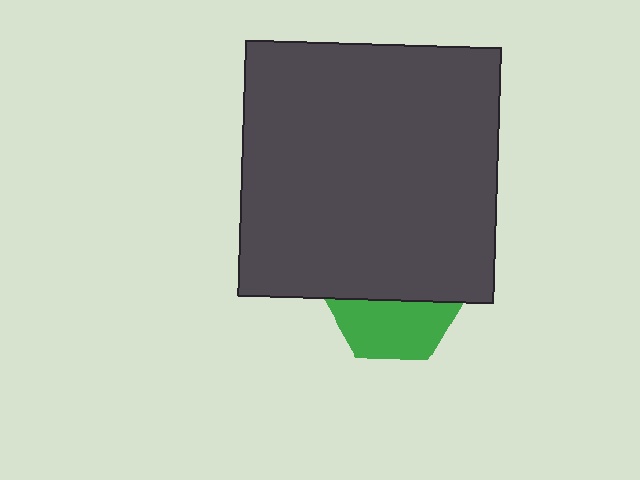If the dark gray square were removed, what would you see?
You would see the complete green hexagon.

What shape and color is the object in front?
The object in front is a dark gray square.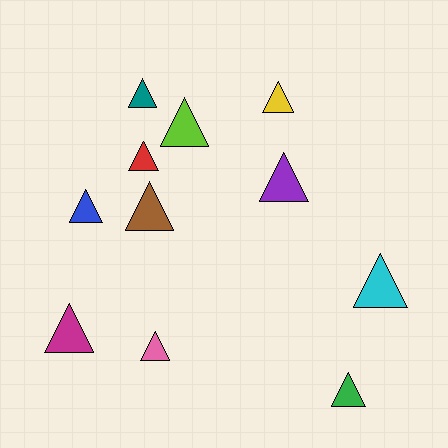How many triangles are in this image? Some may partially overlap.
There are 11 triangles.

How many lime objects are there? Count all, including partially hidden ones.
There is 1 lime object.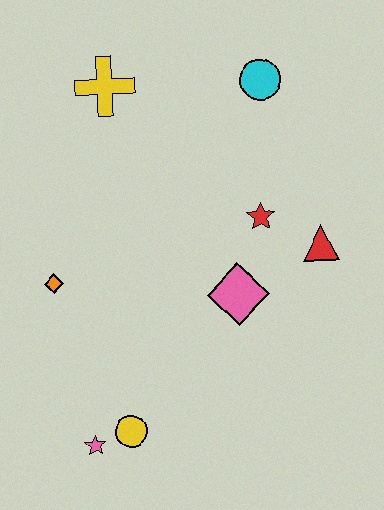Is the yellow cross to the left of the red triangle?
Yes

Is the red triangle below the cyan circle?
Yes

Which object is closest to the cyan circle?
The red star is closest to the cyan circle.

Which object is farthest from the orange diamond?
The cyan circle is farthest from the orange diamond.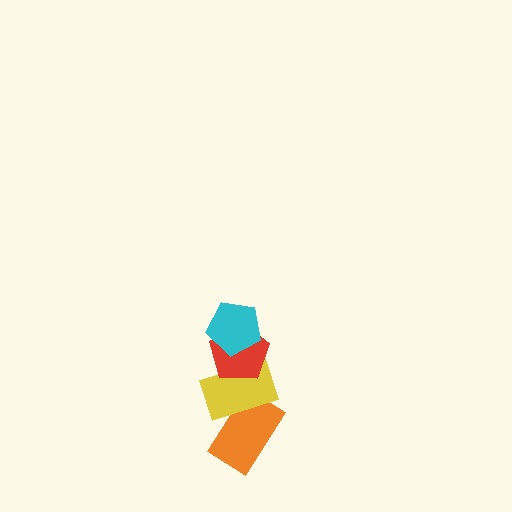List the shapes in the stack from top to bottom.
From top to bottom: the cyan pentagon, the red pentagon, the yellow rectangle, the orange rectangle.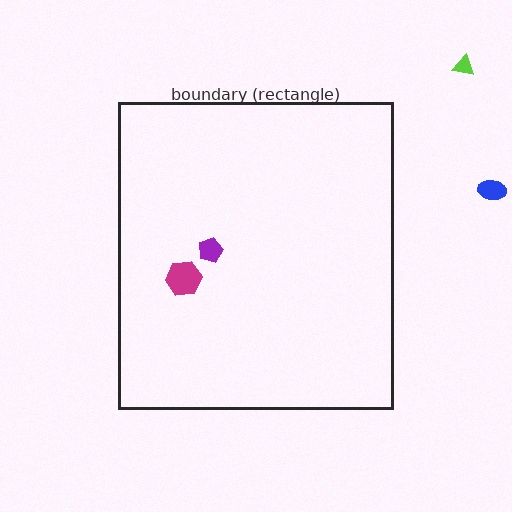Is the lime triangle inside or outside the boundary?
Outside.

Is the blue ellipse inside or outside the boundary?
Outside.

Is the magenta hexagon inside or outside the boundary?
Inside.